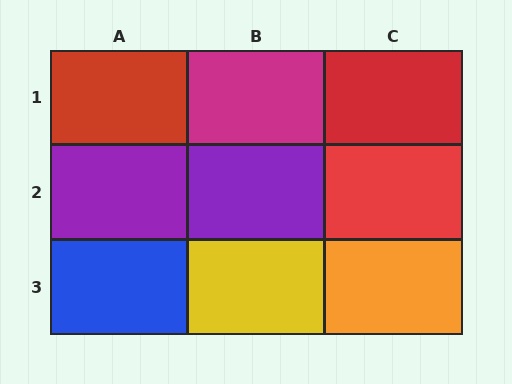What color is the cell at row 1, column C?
Red.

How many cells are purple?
2 cells are purple.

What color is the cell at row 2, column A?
Purple.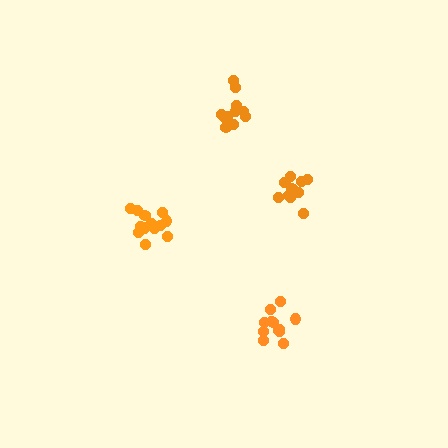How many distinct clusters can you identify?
There are 4 distinct clusters.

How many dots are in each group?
Group 1: 12 dots, Group 2: 13 dots, Group 3: 11 dots, Group 4: 12 dots (48 total).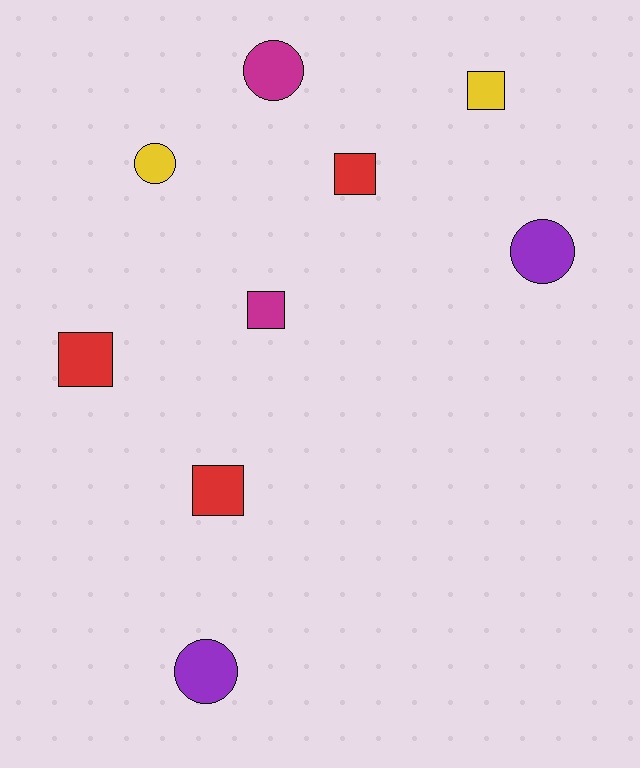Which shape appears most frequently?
Square, with 5 objects.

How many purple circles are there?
There are 2 purple circles.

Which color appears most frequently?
Red, with 3 objects.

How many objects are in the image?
There are 9 objects.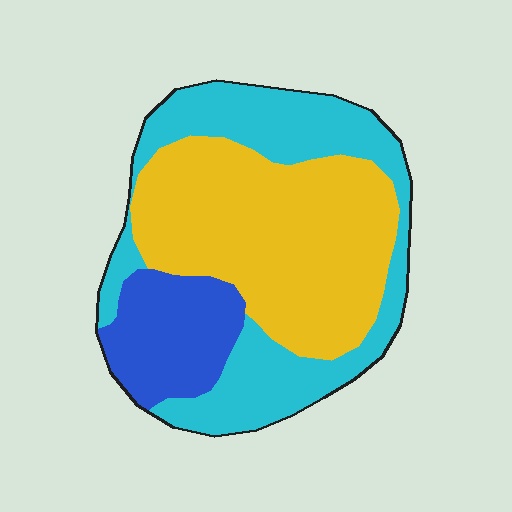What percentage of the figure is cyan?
Cyan covers around 35% of the figure.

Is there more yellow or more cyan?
Yellow.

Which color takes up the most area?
Yellow, at roughly 45%.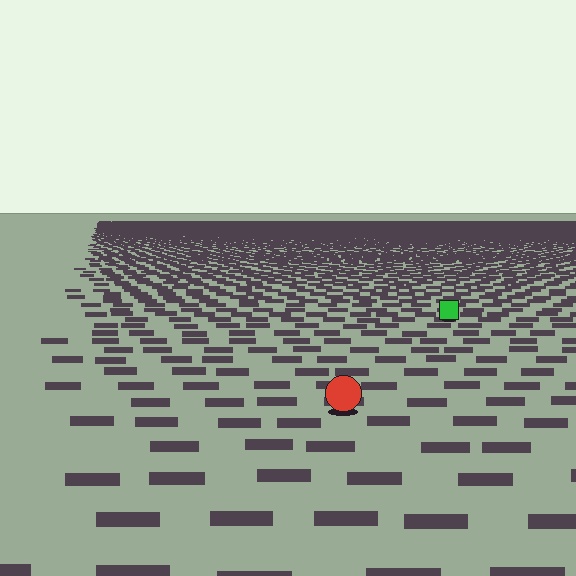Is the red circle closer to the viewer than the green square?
Yes. The red circle is closer — you can tell from the texture gradient: the ground texture is coarser near it.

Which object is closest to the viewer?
The red circle is closest. The texture marks near it are larger and more spread out.